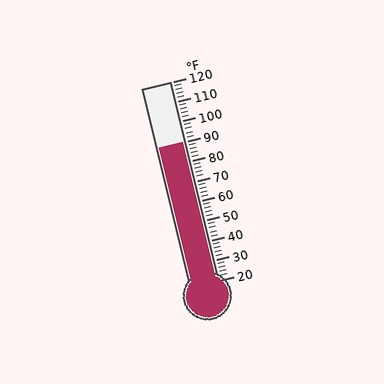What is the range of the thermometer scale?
The thermometer scale ranges from 20°F to 120°F.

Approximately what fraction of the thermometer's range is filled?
The thermometer is filled to approximately 70% of its range.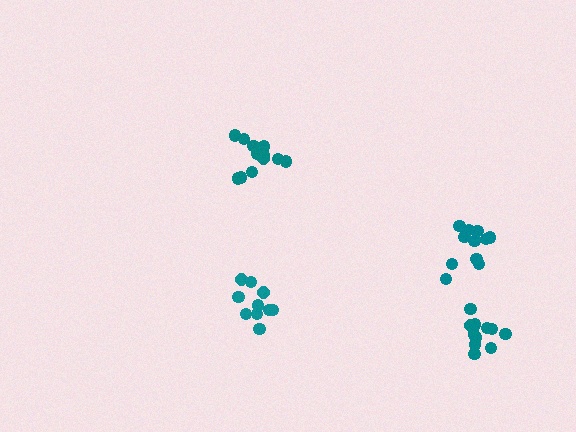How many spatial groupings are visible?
There are 4 spatial groupings.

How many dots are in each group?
Group 1: 10 dots, Group 2: 11 dots, Group 3: 13 dots, Group 4: 11 dots (45 total).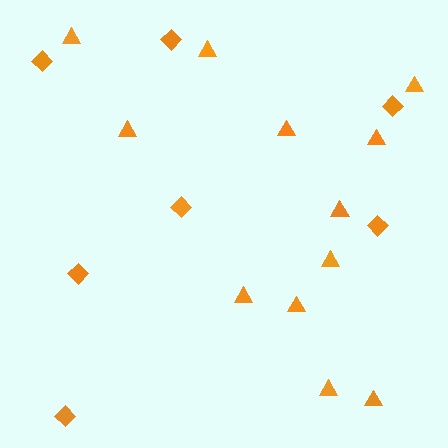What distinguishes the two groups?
There are 2 groups: one group of diamonds (7) and one group of triangles (12).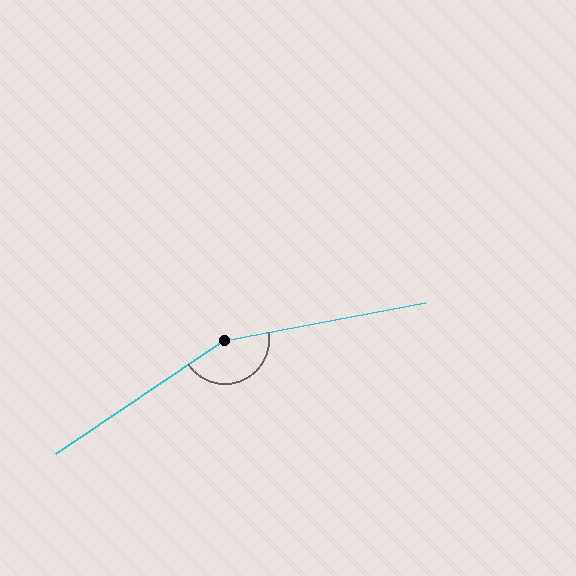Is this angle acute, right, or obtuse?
It is obtuse.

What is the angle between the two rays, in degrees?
Approximately 156 degrees.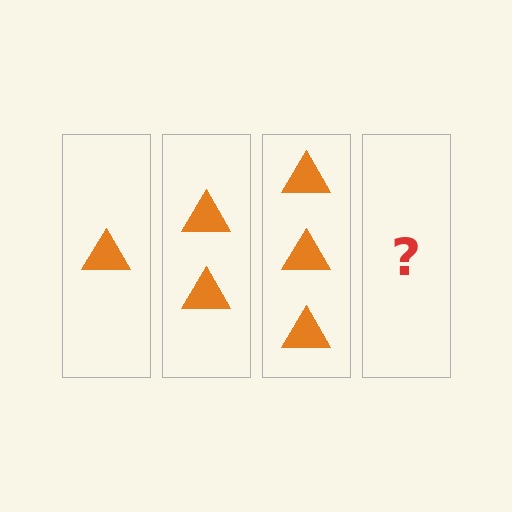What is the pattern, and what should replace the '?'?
The pattern is that each step adds one more triangle. The '?' should be 4 triangles.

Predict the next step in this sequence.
The next step is 4 triangles.